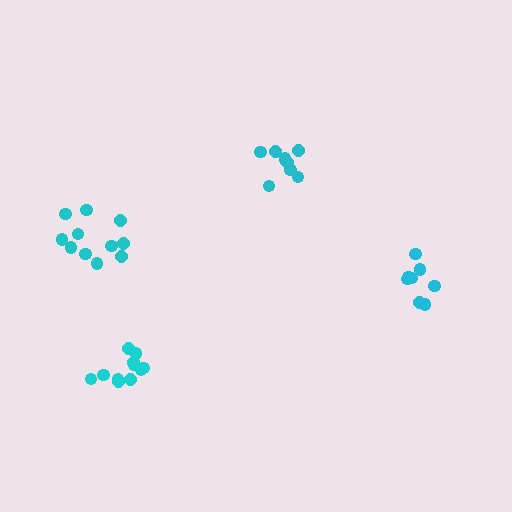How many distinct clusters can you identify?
There are 4 distinct clusters.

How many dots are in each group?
Group 1: 9 dots, Group 2: 11 dots, Group 3: 11 dots, Group 4: 8 dots (39 total).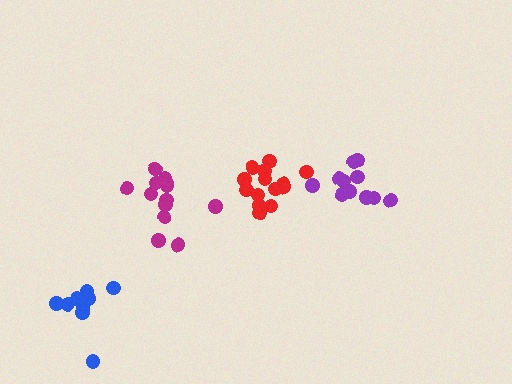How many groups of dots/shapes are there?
There are 4 groups.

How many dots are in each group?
Group 1: 13 dots, Group 2: 11 dots, Group 3: 14 dots, Group 4: 9 dots (47 total).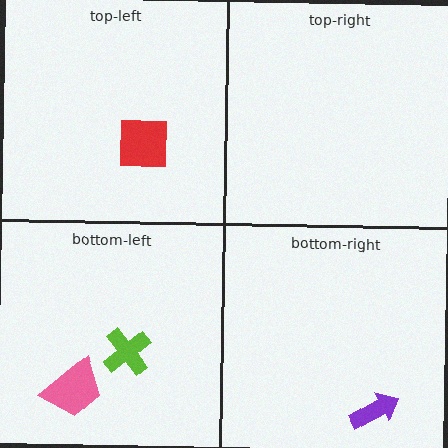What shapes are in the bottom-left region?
The pink trapezoid, the lime cross.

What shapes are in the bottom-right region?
The purple arrow.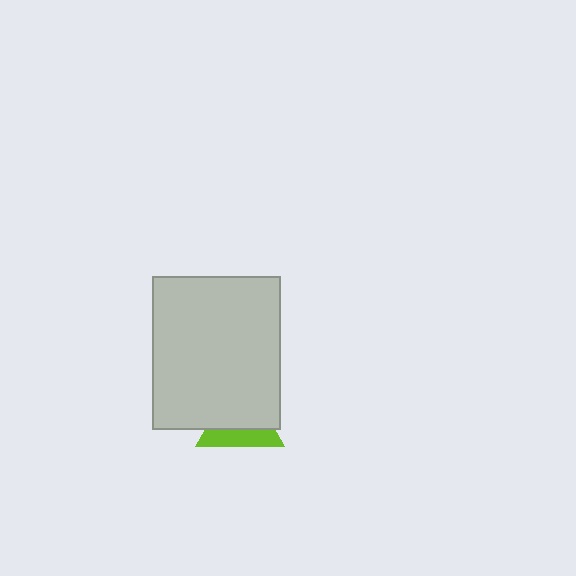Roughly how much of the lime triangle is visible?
A small part of it is visible (roughly 40%).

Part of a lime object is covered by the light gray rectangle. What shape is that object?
It is a triangle.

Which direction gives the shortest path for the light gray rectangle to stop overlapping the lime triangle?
Moving up gives the shortest separation.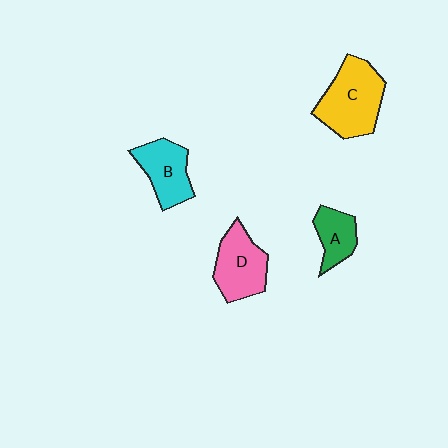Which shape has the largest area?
Shape C (yellow).